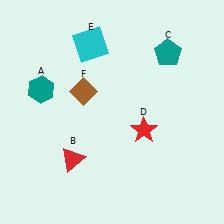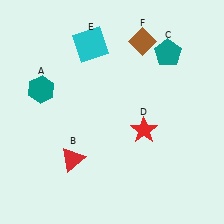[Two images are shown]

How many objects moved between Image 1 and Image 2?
1 object moved between the two images.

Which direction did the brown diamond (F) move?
The brown diamond (F) moved right.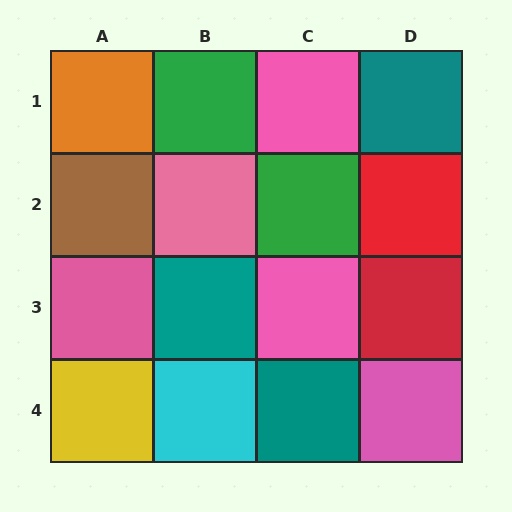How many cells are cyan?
1 cell is cyan.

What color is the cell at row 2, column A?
Brown.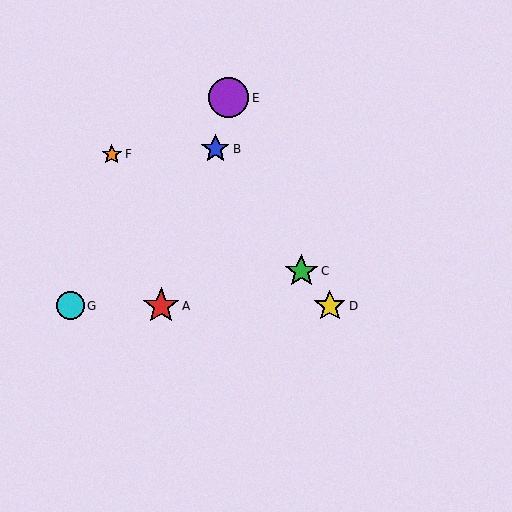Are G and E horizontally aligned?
No, G is at y≈306 and E is at y≈98.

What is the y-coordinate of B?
Object B is at y≈149.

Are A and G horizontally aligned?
Yes, both are at y≈306.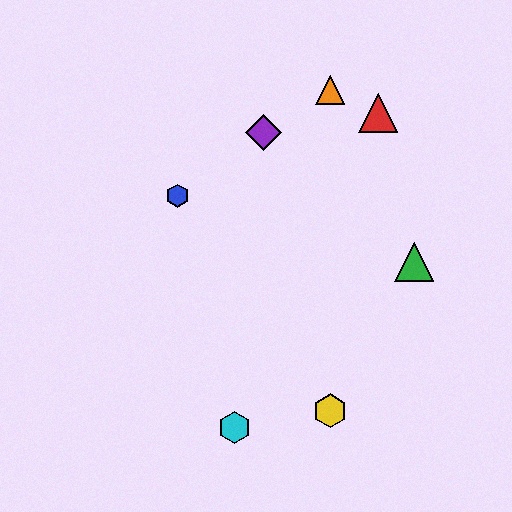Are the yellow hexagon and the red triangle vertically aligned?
No, the yellow hexagon is at x≈330 and the red triangle is at x≈378.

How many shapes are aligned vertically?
2 shapes (the yellow hexagon, the orange triangle) are aligned vertically.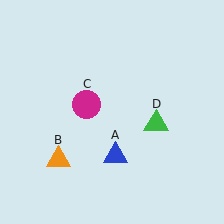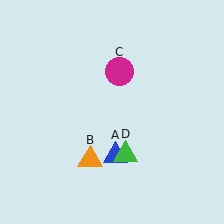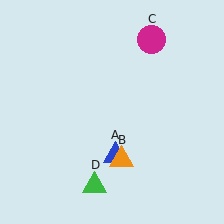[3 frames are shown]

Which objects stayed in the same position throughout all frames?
Blue triangle (object A) remained stationary.